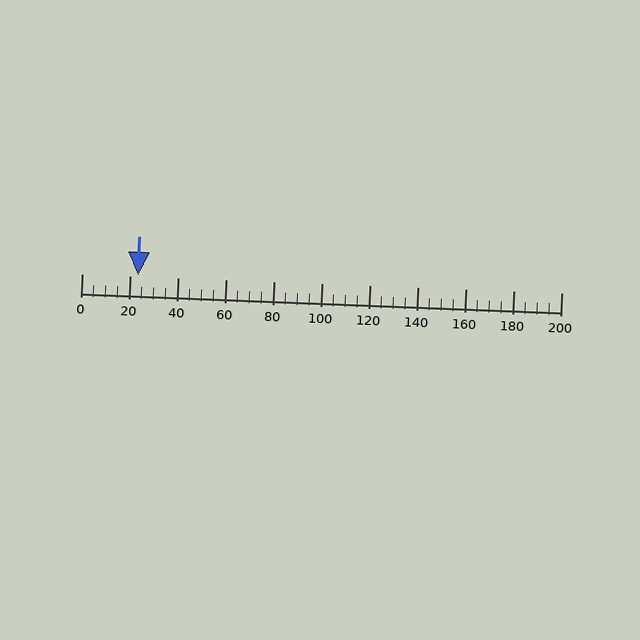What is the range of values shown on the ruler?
The ruler shows values from 0 to 200.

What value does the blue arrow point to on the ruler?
The blue arrow points to approximately 24.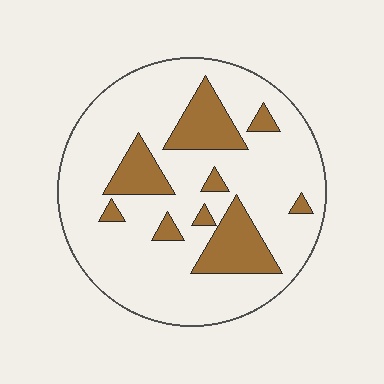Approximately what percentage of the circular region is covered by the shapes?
Approximately 20%.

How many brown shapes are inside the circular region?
9.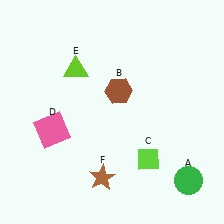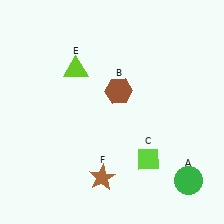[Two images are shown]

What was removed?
The pink square (D) was removed in Image 2.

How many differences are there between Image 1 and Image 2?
There is 1 difference between the two images.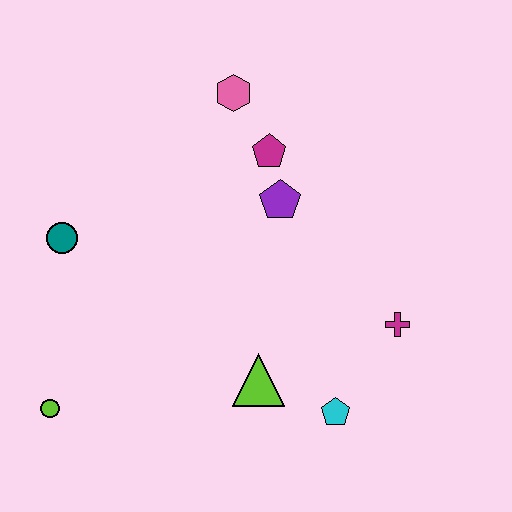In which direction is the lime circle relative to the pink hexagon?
The lime circle is below the pink hexagon.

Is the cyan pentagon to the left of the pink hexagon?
No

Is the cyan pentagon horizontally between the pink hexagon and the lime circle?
No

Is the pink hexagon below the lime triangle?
No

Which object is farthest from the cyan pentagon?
The pink hexagon is farthest from the cyan pentagon.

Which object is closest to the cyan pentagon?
The lime triangle is closest to the cyan pentagon.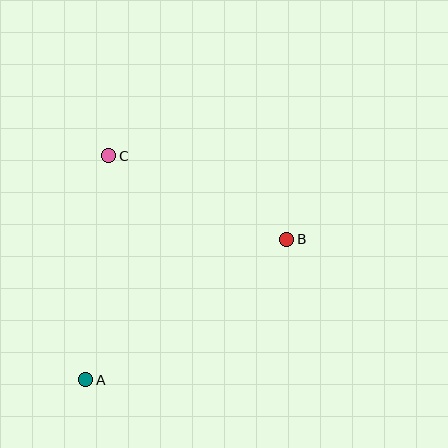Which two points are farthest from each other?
Points A and B are farthest from each other.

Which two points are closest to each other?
Points B and C are closest to each other.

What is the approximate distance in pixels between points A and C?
The distance between A and C is approximately 225 pixels.